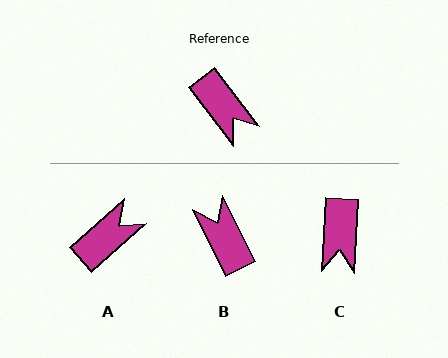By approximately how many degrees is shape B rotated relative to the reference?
Approximately 169 degrees counter-clockwise.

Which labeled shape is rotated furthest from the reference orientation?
B, about 169 degrees away.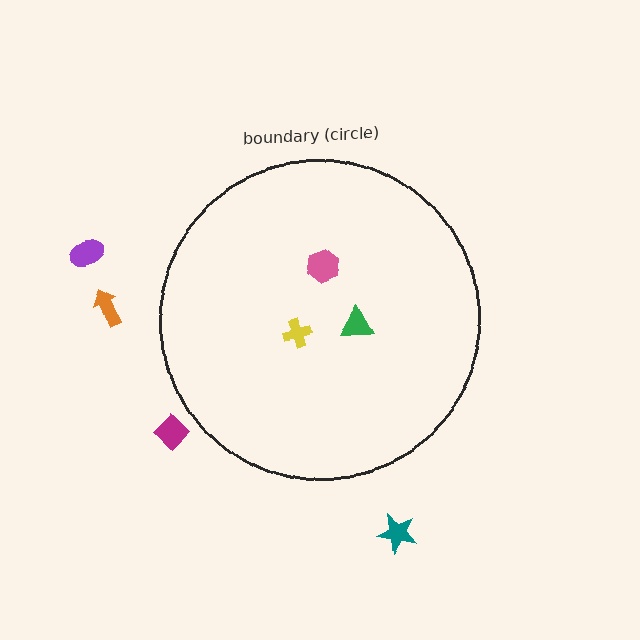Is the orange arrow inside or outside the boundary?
Outside.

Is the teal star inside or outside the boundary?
Outside.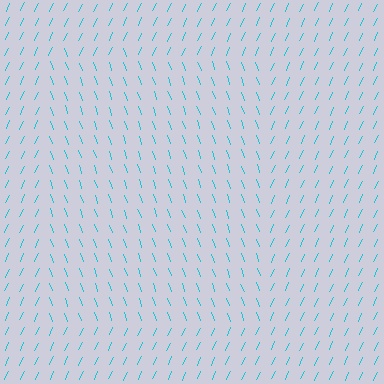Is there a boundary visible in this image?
Yes, there is a texture boundary formed by a change in line orientation.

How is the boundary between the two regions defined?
The boundary is defined purely by a change in line orientation (approximately 45 degrees difference). All lines are the same color and thickness.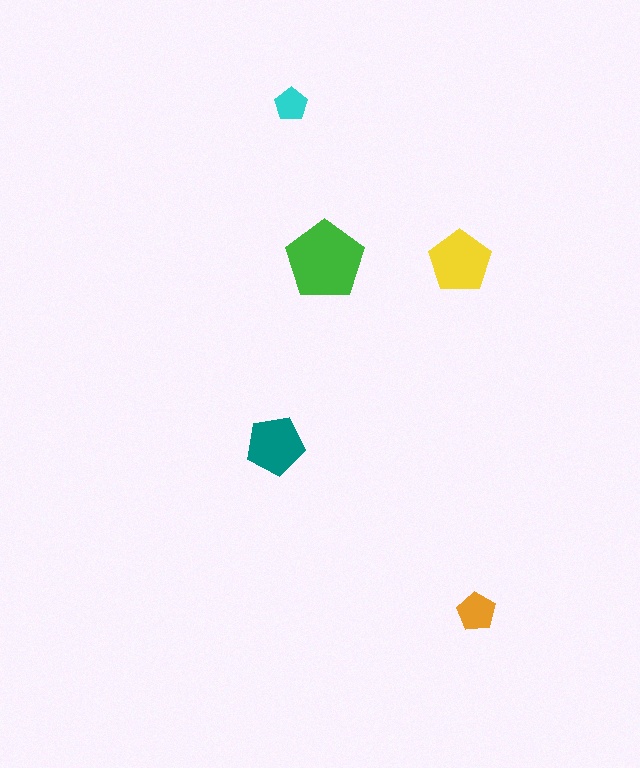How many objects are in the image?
There are 5 objects in the image.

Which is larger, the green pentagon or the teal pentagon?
The green one.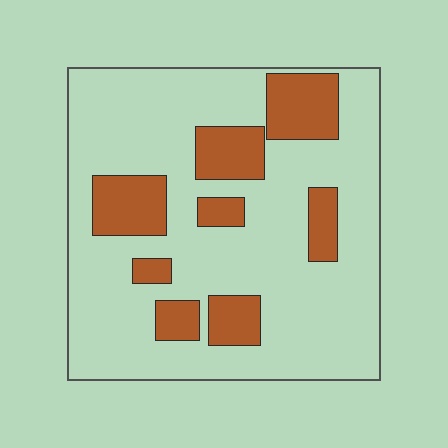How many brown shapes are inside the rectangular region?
8.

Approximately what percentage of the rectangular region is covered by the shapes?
Approximately 25%.